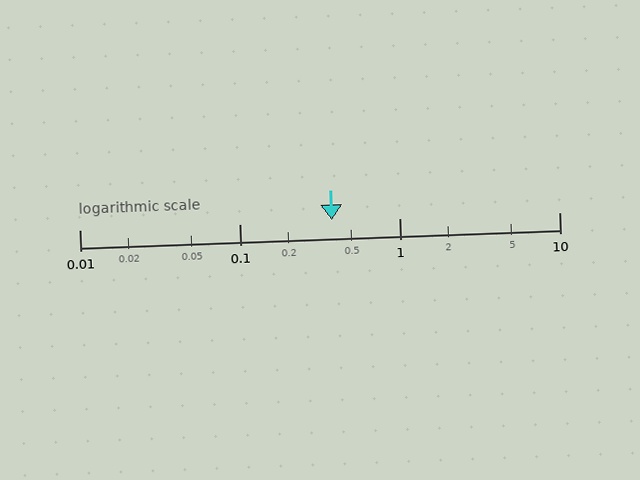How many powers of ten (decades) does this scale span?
The scale spans 3 decades, from 0.01 to 10.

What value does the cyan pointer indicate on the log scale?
The pointer indicates approximately 0.38.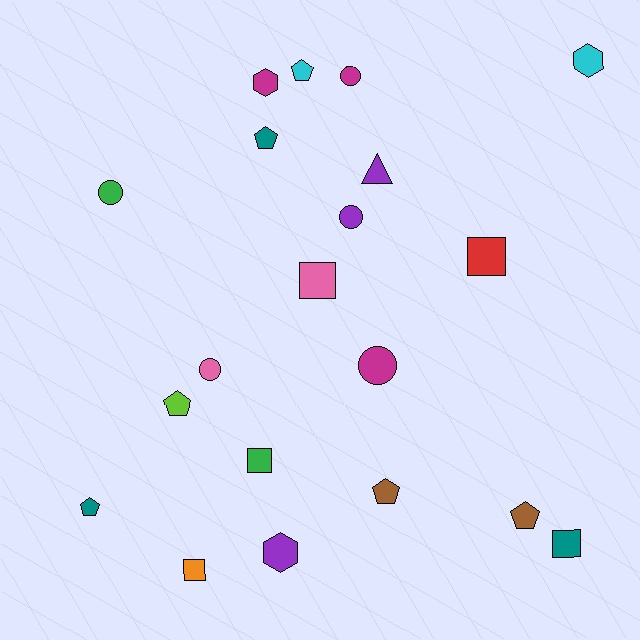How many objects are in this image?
There are 20 objects.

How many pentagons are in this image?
There are 6 pentagons.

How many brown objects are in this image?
There are 2 brown objects.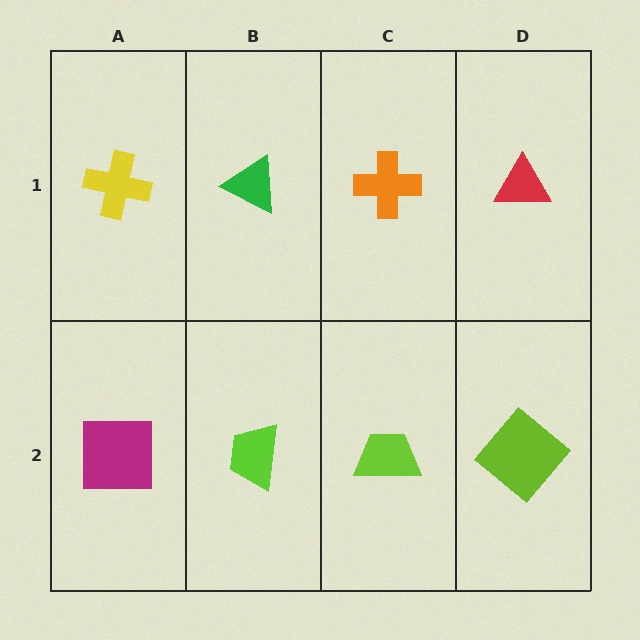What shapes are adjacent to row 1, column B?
A lime trapezoid (row 2, column B), a yellow cross (row 1, column A), an orange cross (row 1, column C).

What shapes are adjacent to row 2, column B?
A green triangle (row 1, column B), a magenta square (row 2, column A), a lime trapezoid (row 2, column C).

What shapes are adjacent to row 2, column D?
A red triangle (row 1, column D), a lime trapezoid (row 2, column C).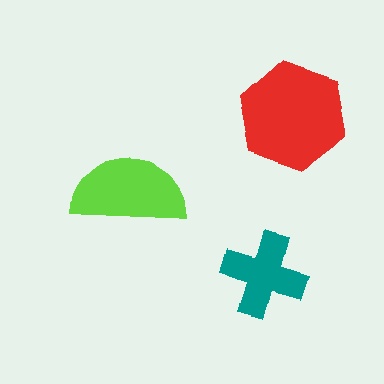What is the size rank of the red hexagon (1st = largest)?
1st.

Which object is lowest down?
The teal cross is bottommost.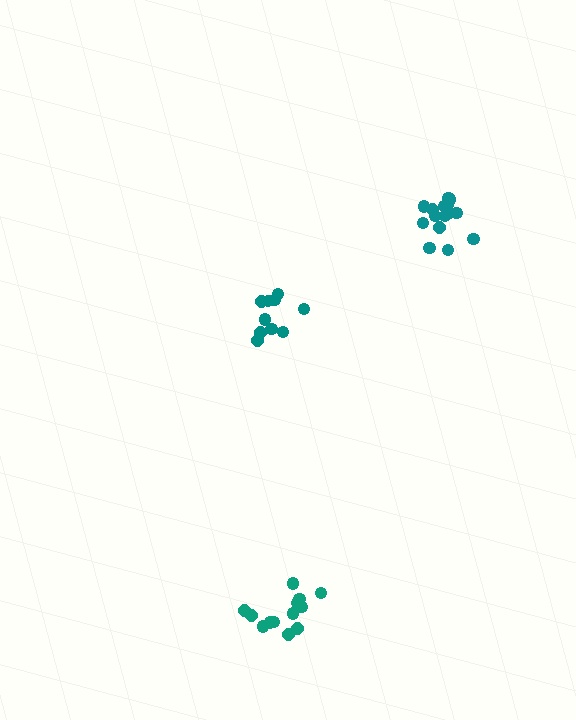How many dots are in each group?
Group 1: 13 dots, Group 2: 15 dots, Group 3: 10 dots (38 total).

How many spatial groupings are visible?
There are 3 spatial groupings.